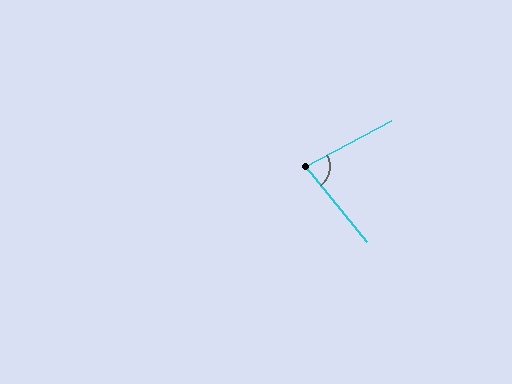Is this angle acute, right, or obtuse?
It is acute.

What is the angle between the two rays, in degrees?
Approximately 79 degrees.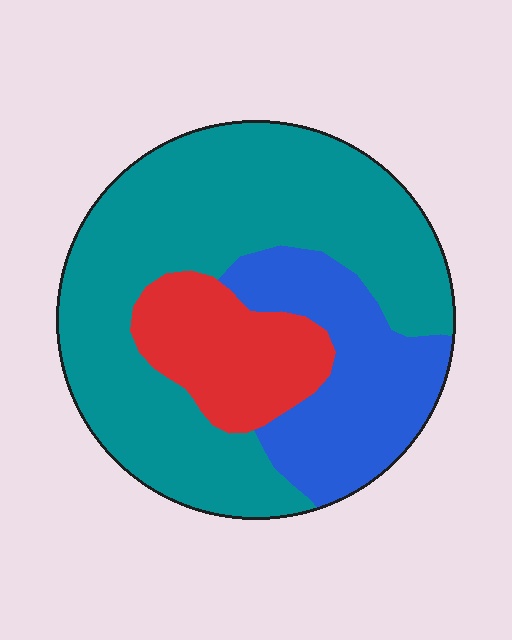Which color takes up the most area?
Teal, at roughly 60%.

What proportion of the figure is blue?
Blue covers roughly 25% of the figure.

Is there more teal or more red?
Teal.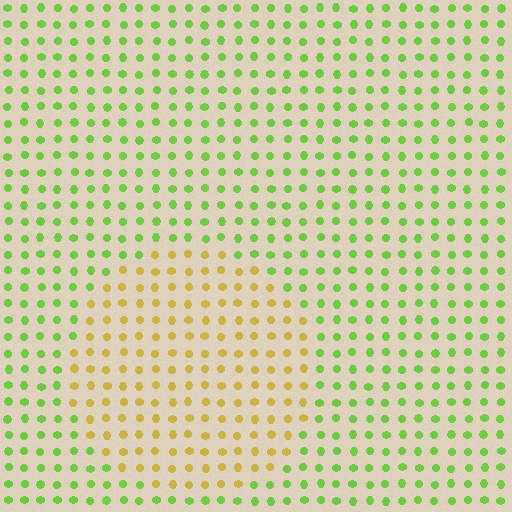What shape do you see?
I see a circle.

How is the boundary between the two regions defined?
The boundary is defined purely by a slight shift in hue (about 51 degrees). Spacing, size, and orientation are identical on both sides.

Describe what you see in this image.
The image is filled with small lime elements in a uniform arrangement. A circle-shaped region is visible where the elements are tinted to a slightly different hue, forming a subtle color boundary.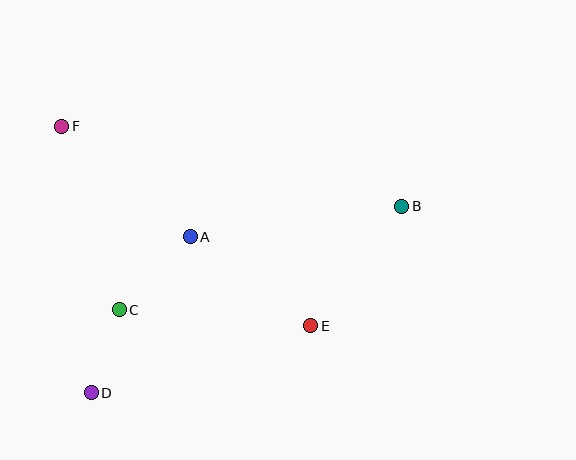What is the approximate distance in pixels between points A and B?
The distance between A and B is approximately 214 pixels.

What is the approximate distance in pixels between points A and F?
The distance between A and F is approximately 169 pixels.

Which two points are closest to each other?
Points C and D are closest to each other.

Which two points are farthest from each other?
Points B and D are farthest from each other.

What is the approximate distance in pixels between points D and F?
The distance between D and F is approximately 268 pixels.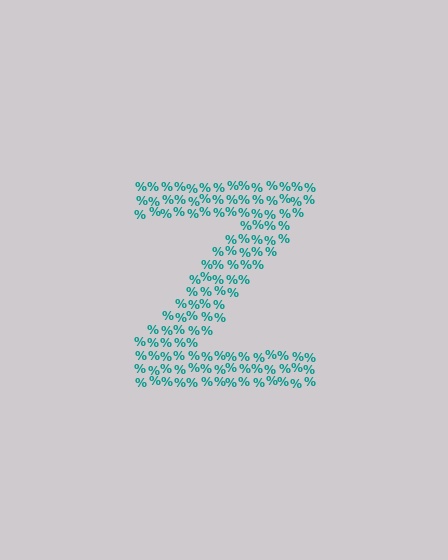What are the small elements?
The small elements are percent signs.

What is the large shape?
The large shape is the letter Z.